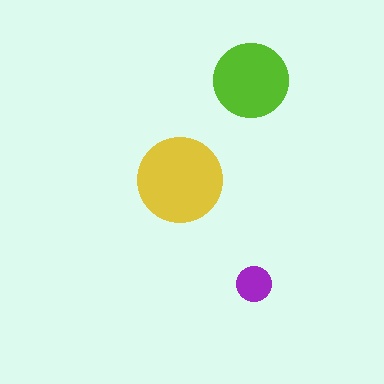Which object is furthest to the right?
The purple circle is rightmost.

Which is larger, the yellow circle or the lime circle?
The yellow one.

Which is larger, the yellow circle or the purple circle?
The yellow one.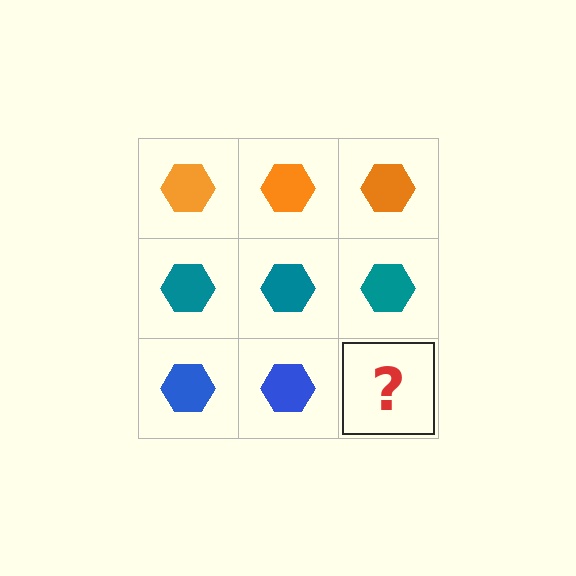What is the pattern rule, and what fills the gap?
The rule is that each row has a consistent color. The gap should be filled with a blue hexagon.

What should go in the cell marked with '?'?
The missing cell should contain a blue hexagon.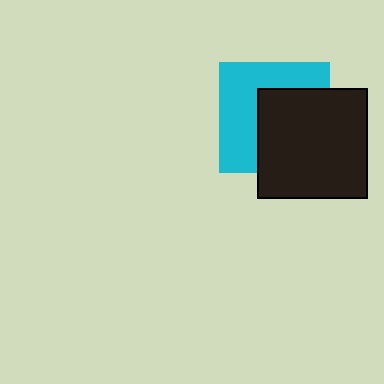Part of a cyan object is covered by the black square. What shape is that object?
It is a square.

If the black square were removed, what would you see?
You would see the complete cyan square.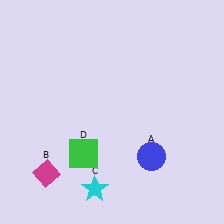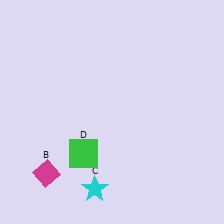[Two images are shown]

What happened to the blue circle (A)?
The blue circle (A) was removed in Image 2. It was in the bottom-right area of Image 1.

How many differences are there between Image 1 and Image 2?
There is 1 difference between the two images.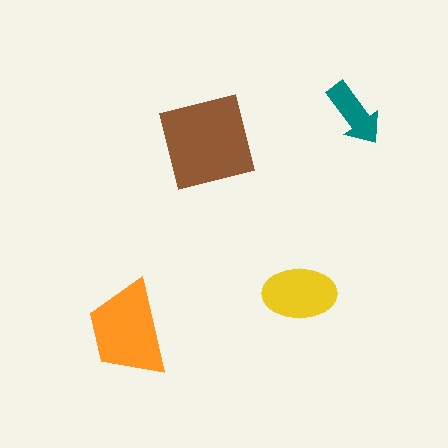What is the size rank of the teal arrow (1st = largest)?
4th.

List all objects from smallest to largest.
The teal arrow, the yellow ellipse, the orange trapezoid, the brown square.